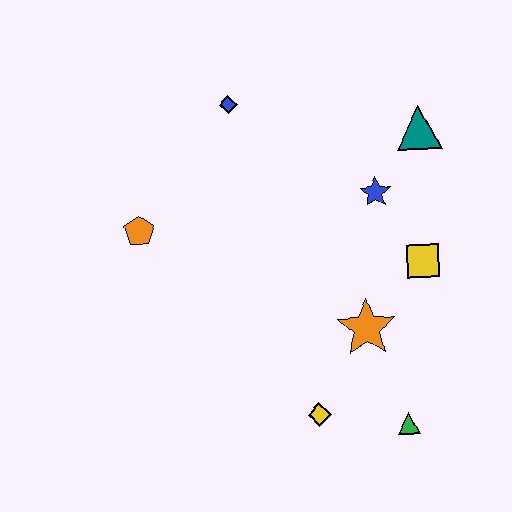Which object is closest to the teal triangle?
The blue star is closest to the teal triangle.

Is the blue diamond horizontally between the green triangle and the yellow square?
No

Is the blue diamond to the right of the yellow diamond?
No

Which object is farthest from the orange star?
The blue diamond is farthest from the orange star.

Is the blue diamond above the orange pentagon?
Yes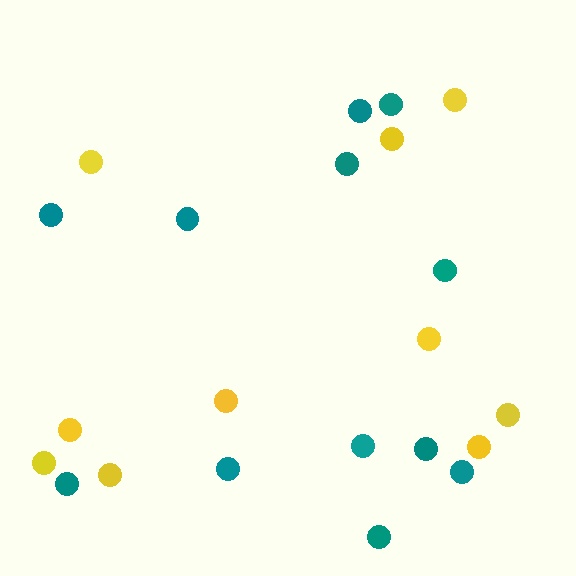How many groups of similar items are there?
There are 2 groups: one group of yellow circles (10) and one group of teal circles (12).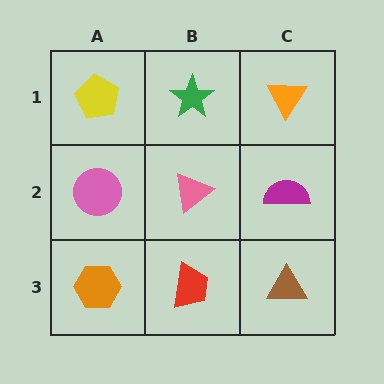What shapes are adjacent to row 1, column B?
A pink triangle (row 2, column B), a yellow pentagon (row 1, column A), an orange triangle (row 1, column C).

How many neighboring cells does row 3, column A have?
2.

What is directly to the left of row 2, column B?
A pink circle.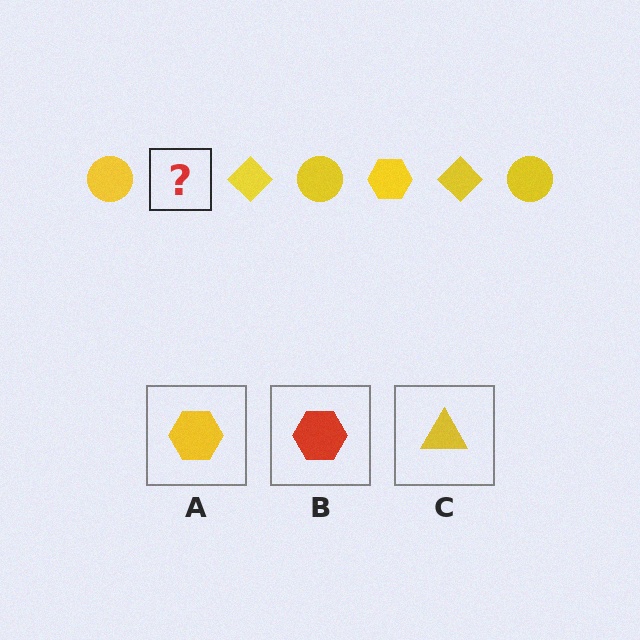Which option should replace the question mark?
Option A.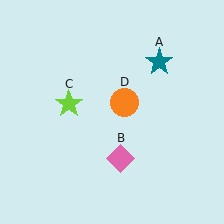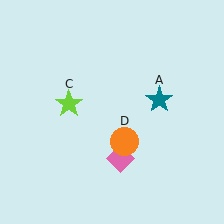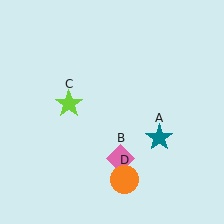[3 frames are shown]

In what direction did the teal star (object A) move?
The teal star (object A) moved down.